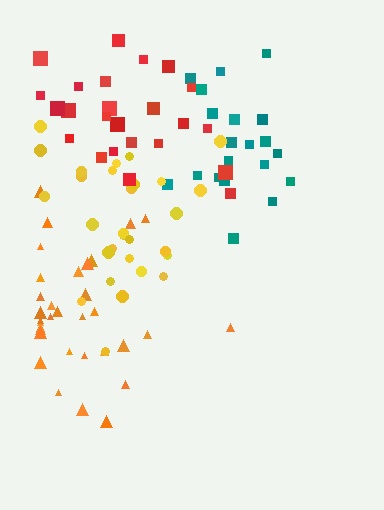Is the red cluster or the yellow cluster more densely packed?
Yellow.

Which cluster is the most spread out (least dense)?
Red.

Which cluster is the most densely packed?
Yellow.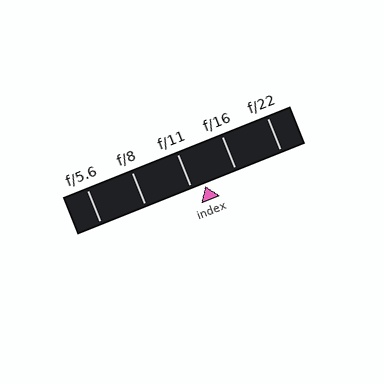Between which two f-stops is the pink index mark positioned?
The index mark is between f/11 and f/16.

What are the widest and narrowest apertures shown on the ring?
The widest aperture shown is f/5.6 and the narrowest is f/22.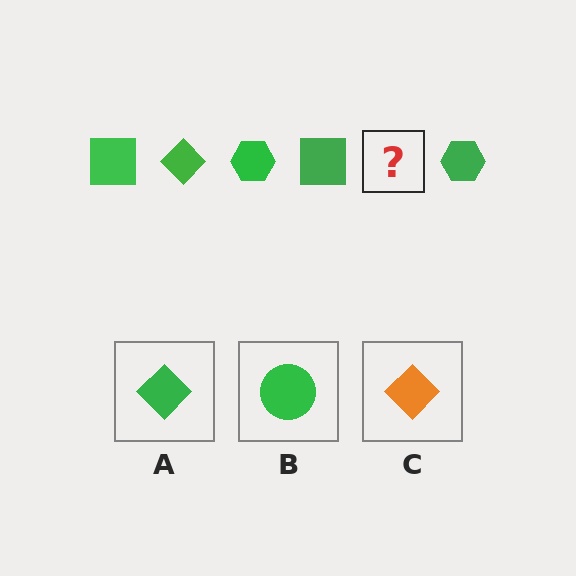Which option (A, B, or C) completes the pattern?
A.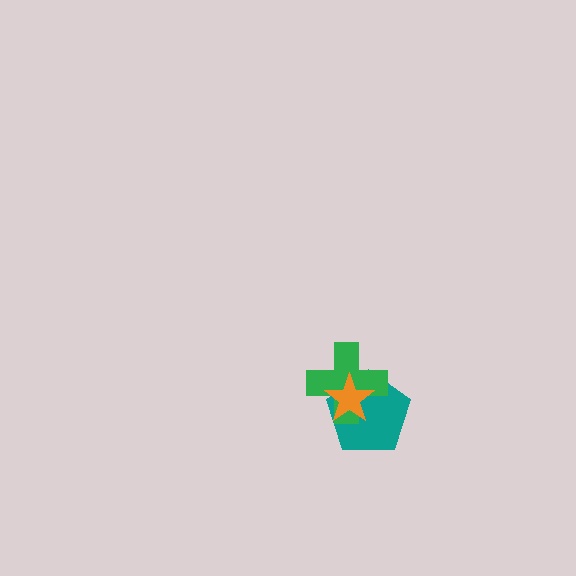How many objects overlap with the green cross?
2 objects overlap with the green cross.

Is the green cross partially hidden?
Yes, it is partially covered by another shape.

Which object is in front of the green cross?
The orange star is in front of the green cross.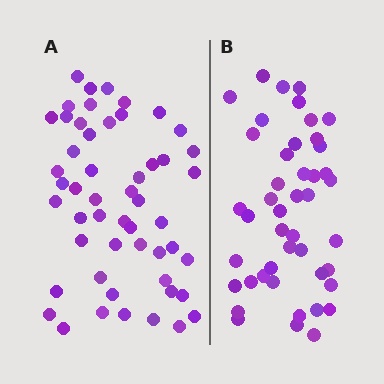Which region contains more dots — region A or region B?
Region A (the left region) has more dots.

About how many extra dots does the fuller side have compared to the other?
Region A has roughly 8 or so more dots than region B.